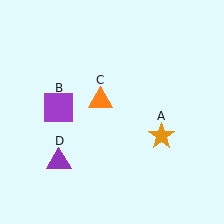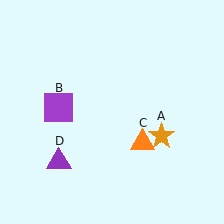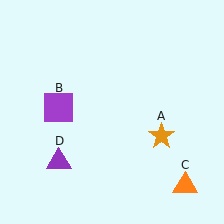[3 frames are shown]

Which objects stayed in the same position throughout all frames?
Orange star (object A) and purple square (object B) and purple triangle (object D) remained stationary.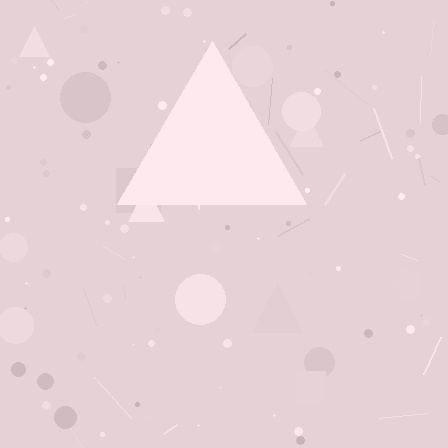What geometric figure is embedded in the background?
A triangle is embedded in the background.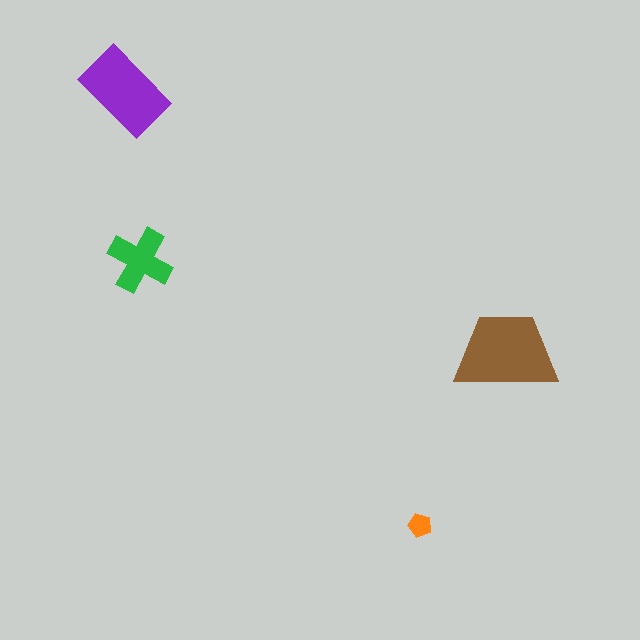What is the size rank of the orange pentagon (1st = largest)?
4th.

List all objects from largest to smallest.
The brown trapezoid, the purple rectangle, the green cross, the orange pentagon.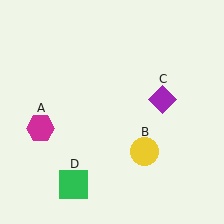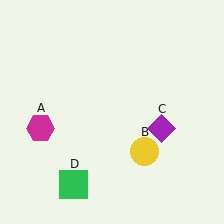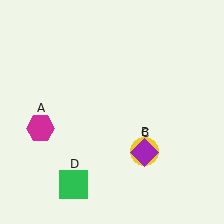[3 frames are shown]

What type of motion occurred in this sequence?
The purple diamond (object C) rotated clockwise around the center of the scene.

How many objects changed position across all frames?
1 object changed position: purple diamond (object C).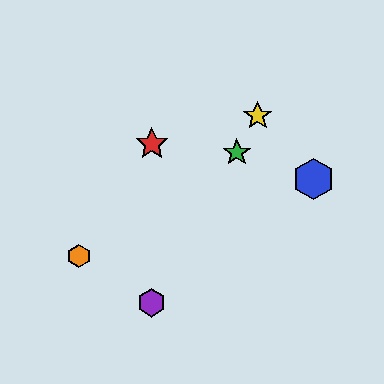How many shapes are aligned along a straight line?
3 shapes (the green star, the yellow star, the purple hexagon) are aligned along a straight line.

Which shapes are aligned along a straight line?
The green star, the yellow star, the purple hexagon are aligned along a straight line.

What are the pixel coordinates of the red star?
The red star is at (152, 144).